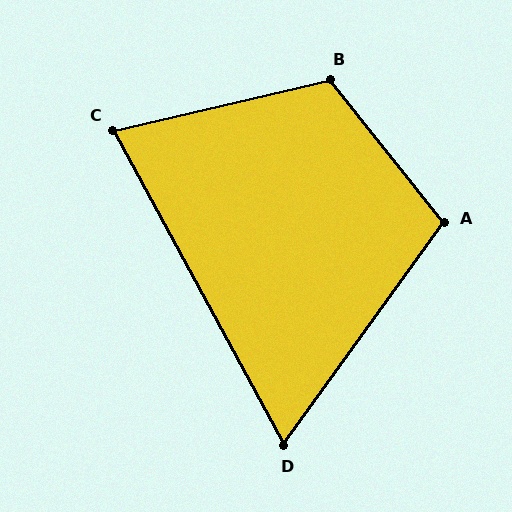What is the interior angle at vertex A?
Approximately 106 degrees (obtuse).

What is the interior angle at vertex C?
Approximately 74 degrees (acute).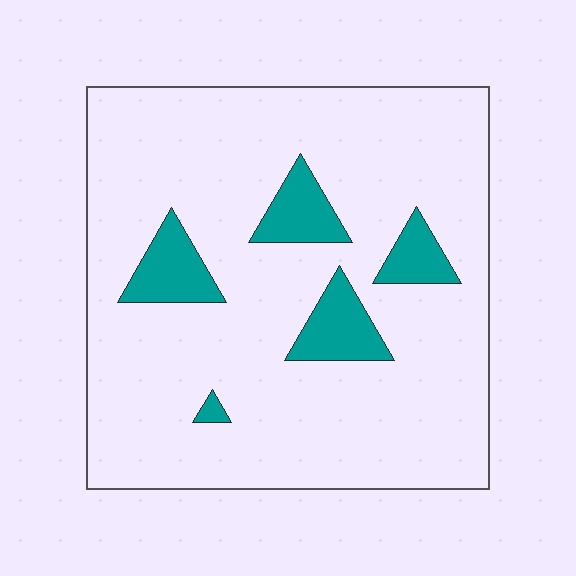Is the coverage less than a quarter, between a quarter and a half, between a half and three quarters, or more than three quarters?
Less than a quarter.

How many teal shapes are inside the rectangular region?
5.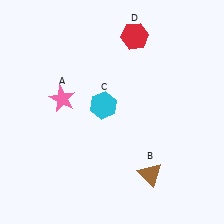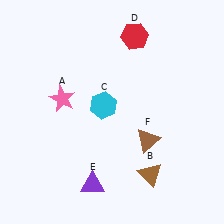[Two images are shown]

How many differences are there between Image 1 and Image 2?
There are 2 differences between the two images.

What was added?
A purple triangle (E), a brown triangle (F) were added in Image 2.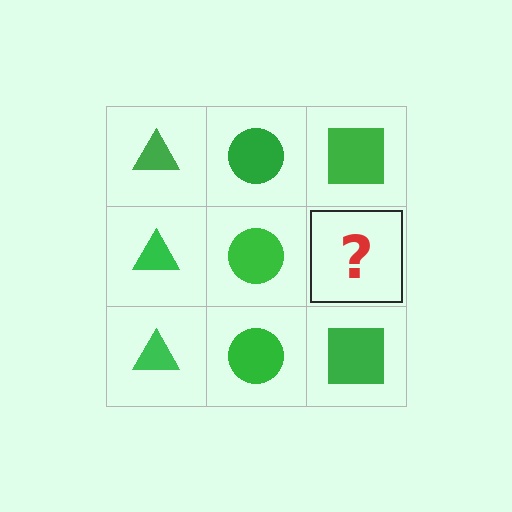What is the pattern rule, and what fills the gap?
The rule is that each column has a consistent shape. The gap should be filled with a green square.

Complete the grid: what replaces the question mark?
The question mark should be replaced with a green square.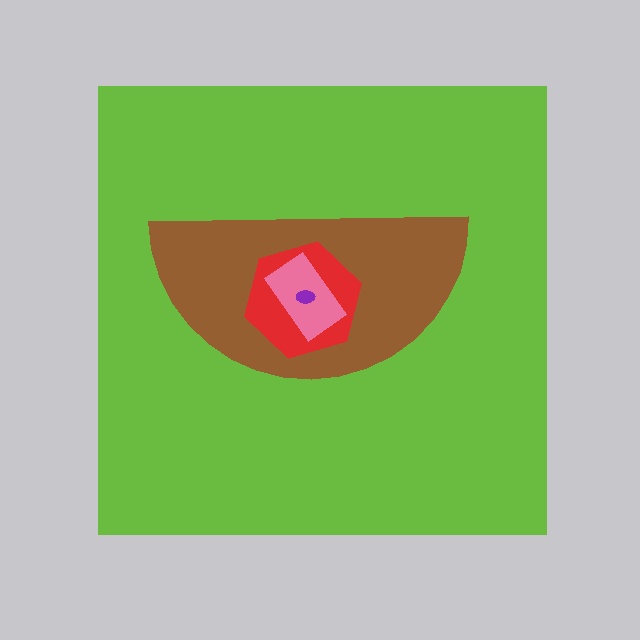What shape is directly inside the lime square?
The brown semicircle.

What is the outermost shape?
The lime square.